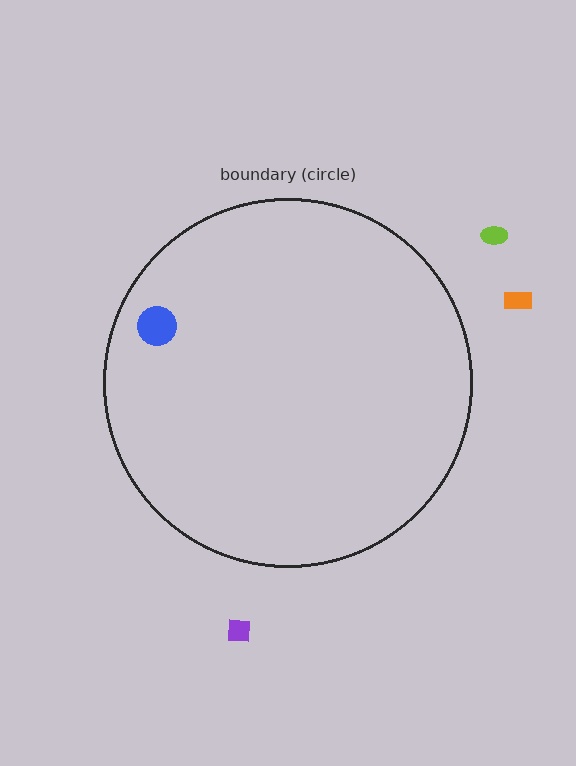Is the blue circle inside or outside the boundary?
Inside.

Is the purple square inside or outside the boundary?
Outside.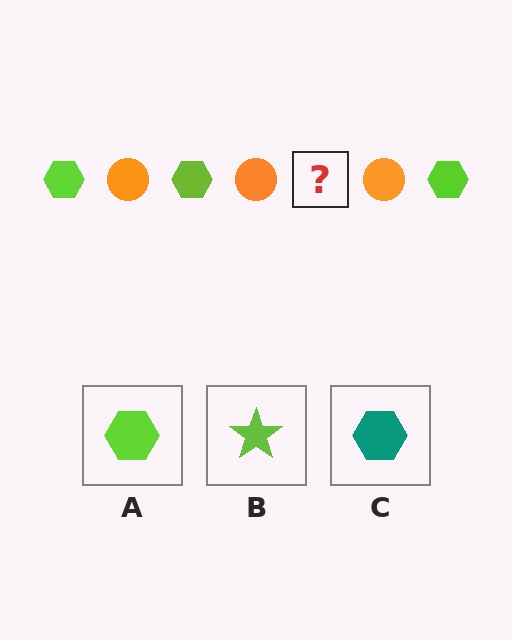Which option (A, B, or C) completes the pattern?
A.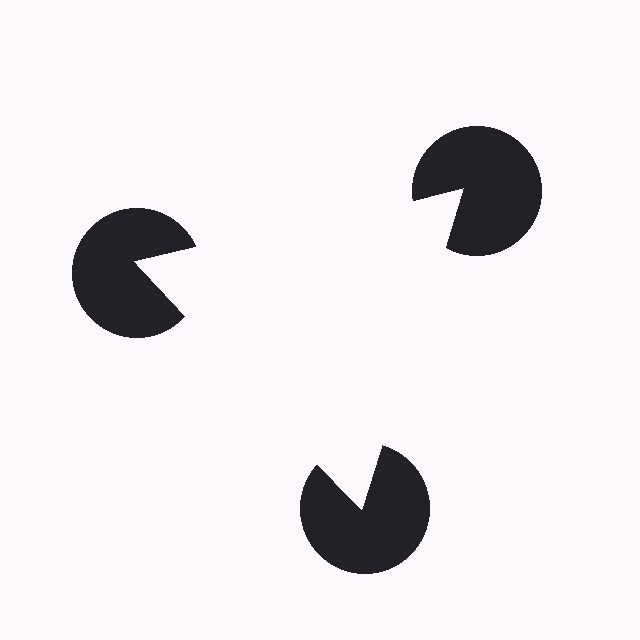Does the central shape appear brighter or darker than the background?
It typically appears slightly brighter than the background, even though no actual brightness change is drawn.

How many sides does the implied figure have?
3 sides.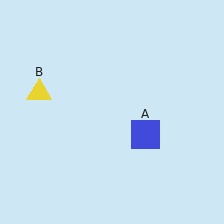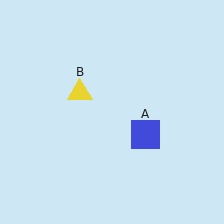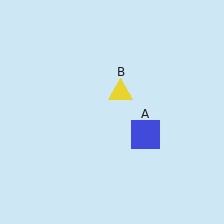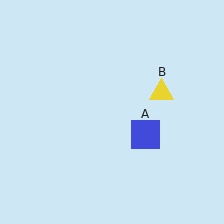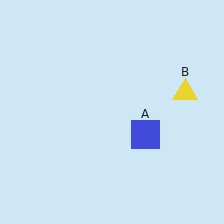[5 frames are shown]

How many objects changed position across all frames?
1 object changed position: yellow triangle (object B).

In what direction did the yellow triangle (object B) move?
The yellow triangle (object B) moved right.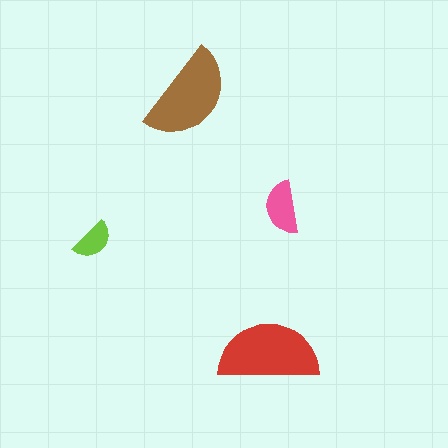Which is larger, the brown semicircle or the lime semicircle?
The brown one.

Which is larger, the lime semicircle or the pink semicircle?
The pink one.